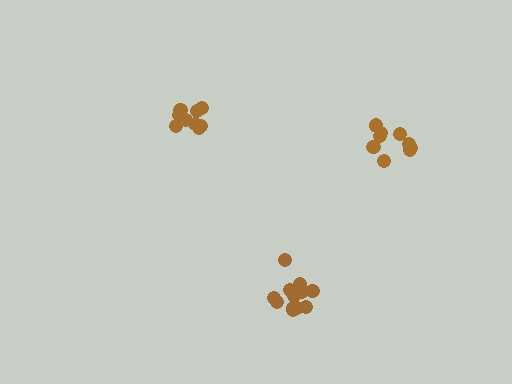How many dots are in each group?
Group 1: 9 dots, Group 2: 9 dots, Group 3: 14 dots (32 total).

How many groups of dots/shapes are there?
There are 3 groups.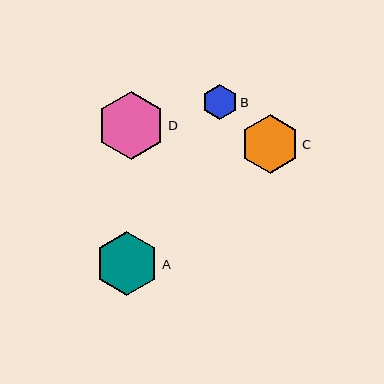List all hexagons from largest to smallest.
From largest to smallest: D, A, C, B.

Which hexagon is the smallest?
Hexagon B is the smallest with a size of approximately 35 pixels.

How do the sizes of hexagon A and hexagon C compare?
Hexagon A and hexagon C are approximately the same size.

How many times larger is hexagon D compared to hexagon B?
Hexagon D is approximately 2.0 times the size of hexagon B.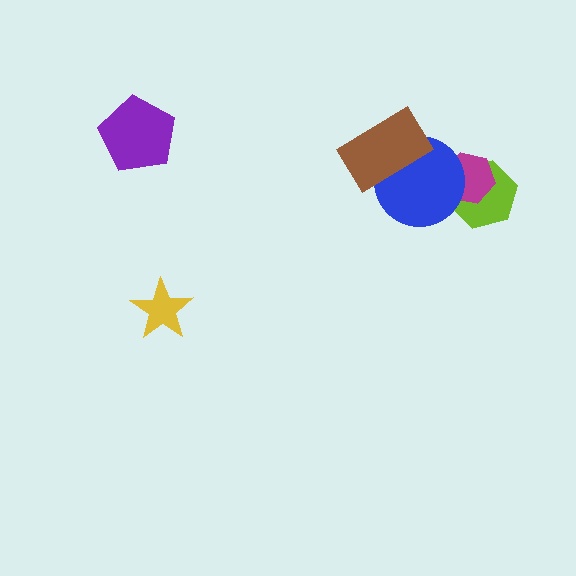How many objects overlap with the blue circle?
3 objects overlap with the blue circle.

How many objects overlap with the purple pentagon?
0 objects overlap with the purple pentagon.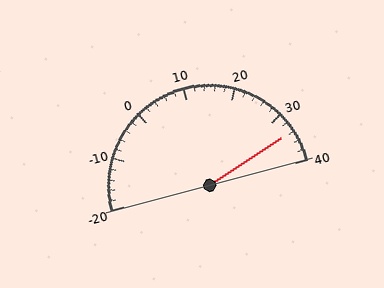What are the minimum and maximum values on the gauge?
The gauge ranges from -20 to 40.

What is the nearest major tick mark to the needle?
The nearest major tick mark is 30.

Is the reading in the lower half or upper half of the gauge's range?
The reading is in the upper half of the range (-20 to 40).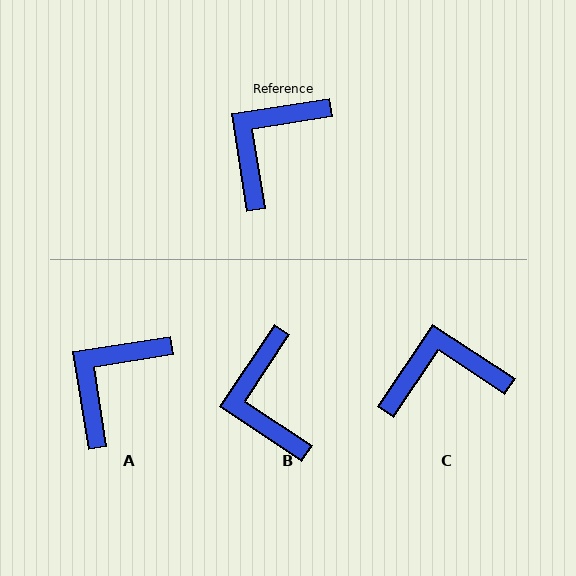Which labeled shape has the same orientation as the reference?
A.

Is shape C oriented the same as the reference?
No, it is off by about 43 degrees.